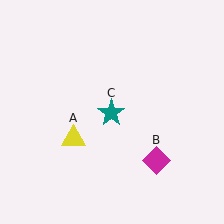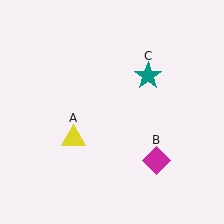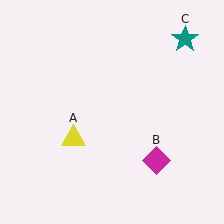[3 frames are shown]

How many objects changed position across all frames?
1 object changed position: teal star (object C).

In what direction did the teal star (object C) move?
The teal star (object C) moved up and to the right.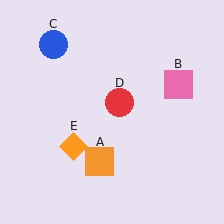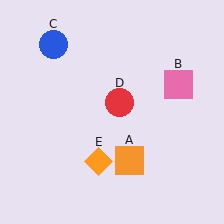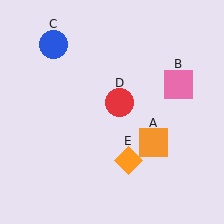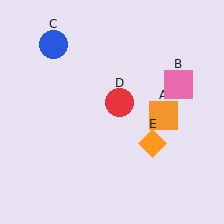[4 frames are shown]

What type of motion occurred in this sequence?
The orange square (object A), orange diamond (object E) rotated counterclockwise around the center of the scene.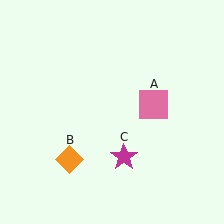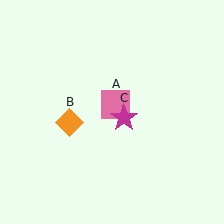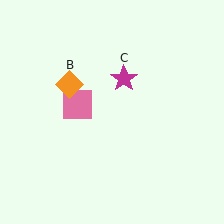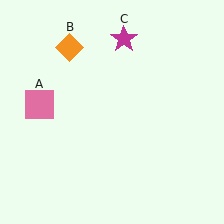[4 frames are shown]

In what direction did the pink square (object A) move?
The pink square (object A) moved left.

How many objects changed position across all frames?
3 objects changed position: pink square (object A), orange diamond (object B), magenta star (object C).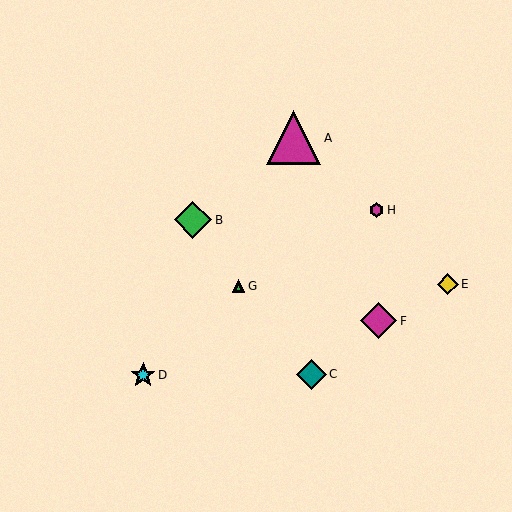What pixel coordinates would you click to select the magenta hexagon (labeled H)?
Click at (376, 210) to select the magenta hexagon H.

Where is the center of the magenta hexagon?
The center of the magenta hexagon is at (376, 210).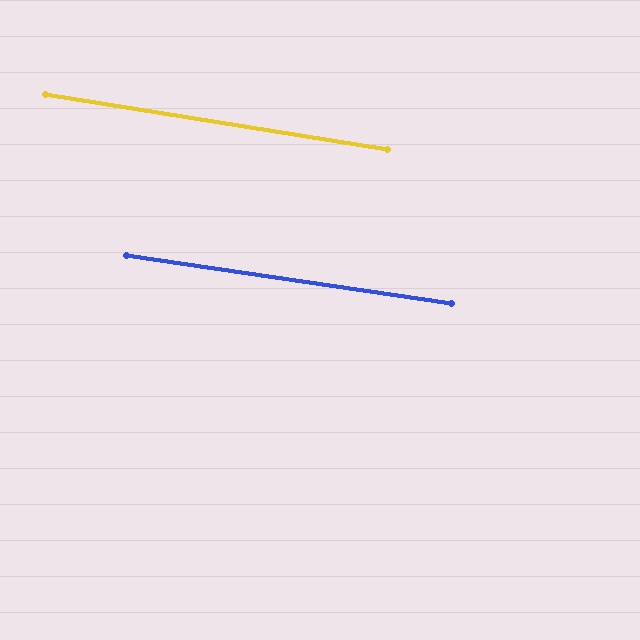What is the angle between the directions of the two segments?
Approximately 1 degree.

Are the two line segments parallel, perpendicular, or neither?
Parallel — their directions differ by only 0.8°.